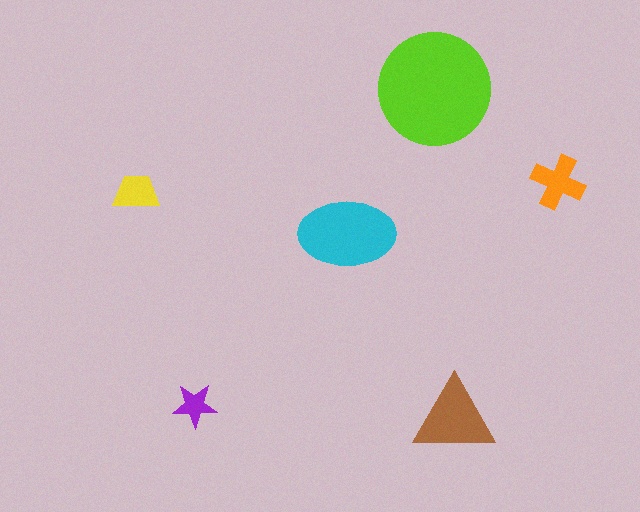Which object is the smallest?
The purple star.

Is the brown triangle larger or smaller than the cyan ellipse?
Smaller.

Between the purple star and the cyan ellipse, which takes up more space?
The cyan ellipse.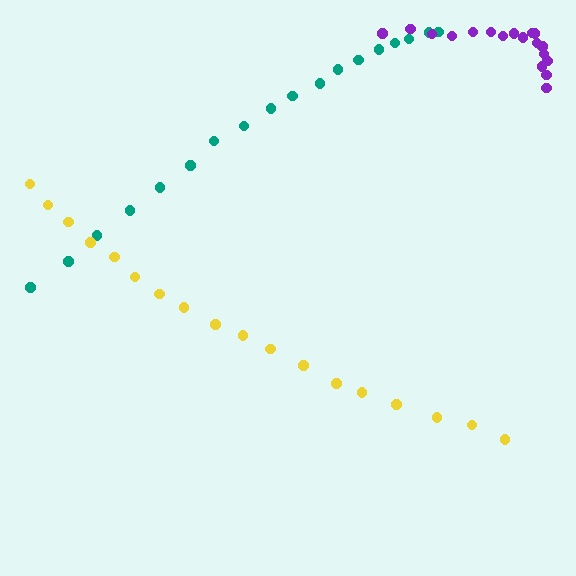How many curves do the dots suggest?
There are 3 distinct paths.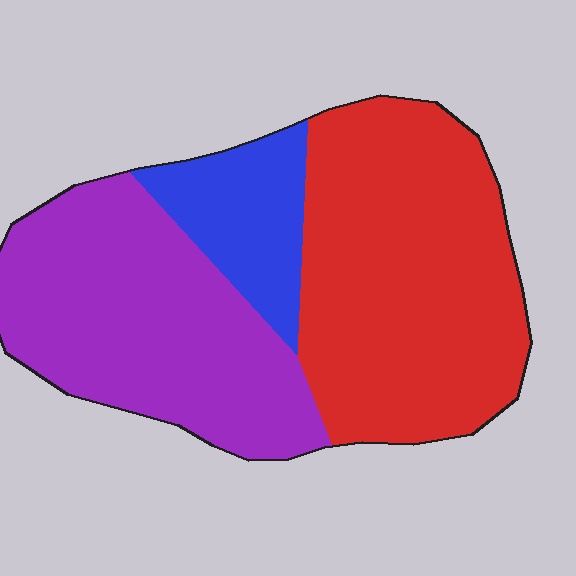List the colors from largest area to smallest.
From largest to smallest: red, purple, blue.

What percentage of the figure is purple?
Purple takes up about two fifths (2/5) of the figure.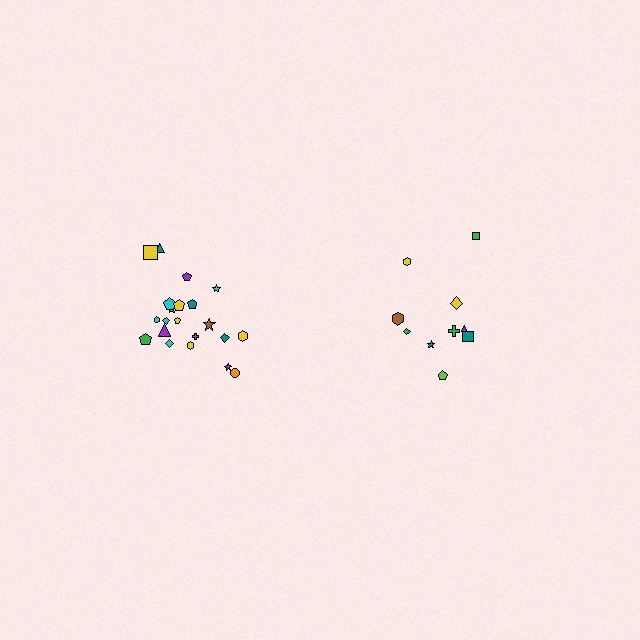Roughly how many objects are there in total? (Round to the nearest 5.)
Roughly 30 objects in total.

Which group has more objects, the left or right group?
The left group.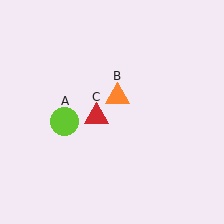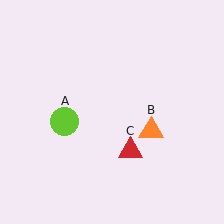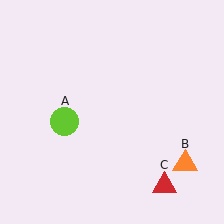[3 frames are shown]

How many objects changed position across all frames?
2 objects changed position: orange triangle (object B), red triangle (object C).